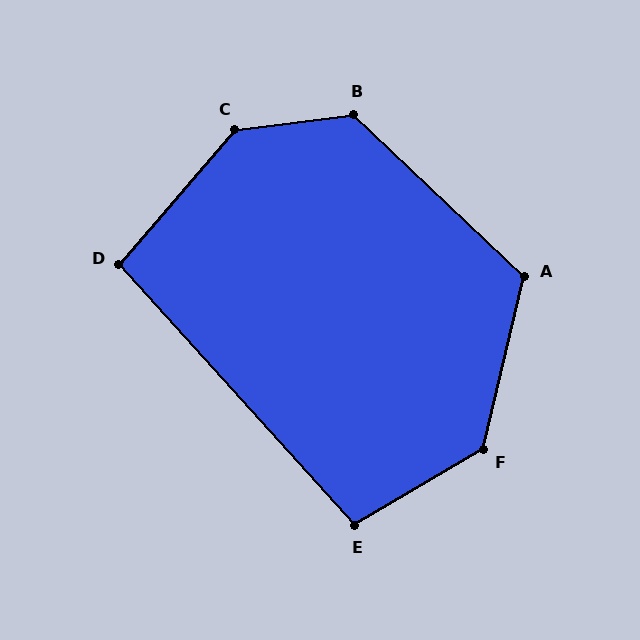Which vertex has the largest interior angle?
C, at approximately 138 degrees.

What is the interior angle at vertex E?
Approximately 101 degrees (obtuse).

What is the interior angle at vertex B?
Approximately 129 degrees (obtuse).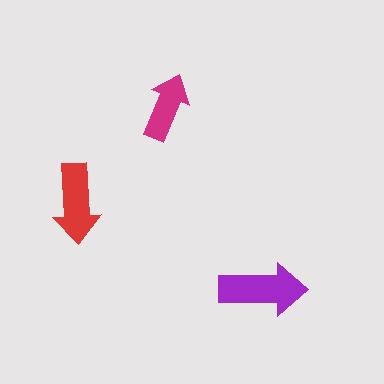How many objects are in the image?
There are 3 objects in the image.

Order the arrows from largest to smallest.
the purple one, the red one, the magenta one.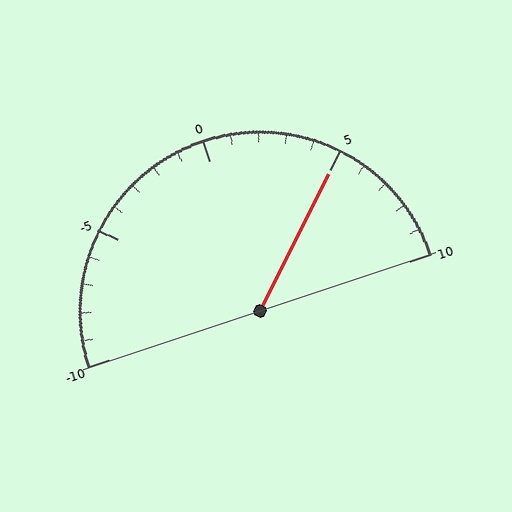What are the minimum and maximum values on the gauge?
The gauge ranges from -10 to 10.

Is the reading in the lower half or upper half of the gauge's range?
The reading is in the upper half of the range (-10 to 10).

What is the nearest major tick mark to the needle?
The nearest major tick mark is 5.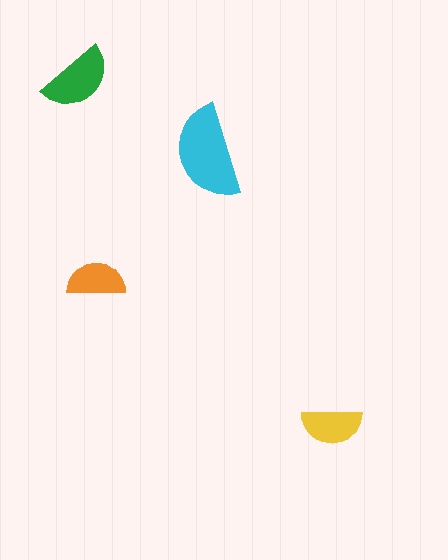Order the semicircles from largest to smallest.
the cyan one, the green one, the yellow one, the orange one.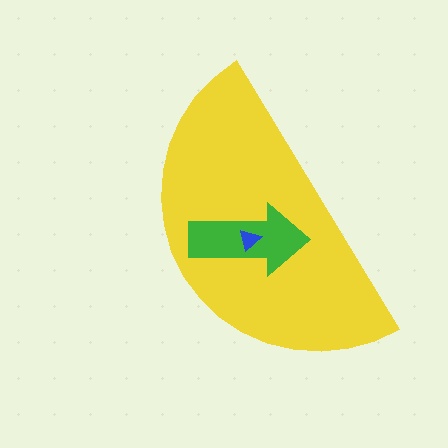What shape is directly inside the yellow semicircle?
The green arrow.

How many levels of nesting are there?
3.